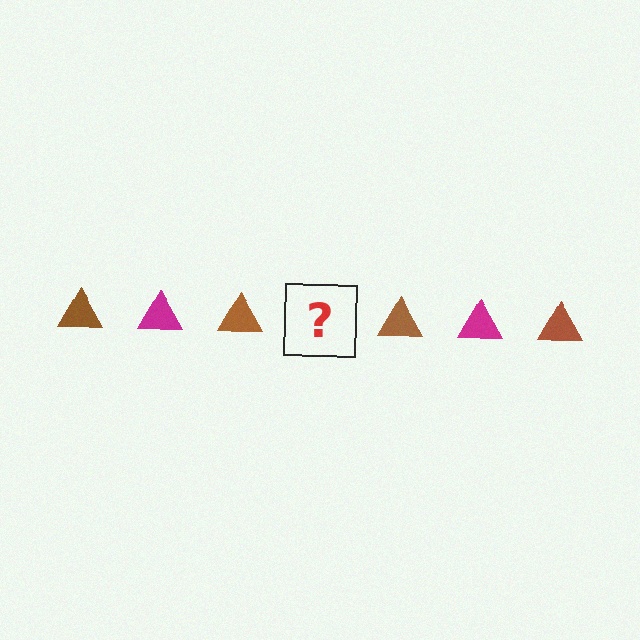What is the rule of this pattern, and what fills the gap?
The rule is that the pattern cycles through brown, magenta triangles. The gap should be filled with a magenta triangle.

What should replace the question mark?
The question mark should be replaced with a magenta triangle.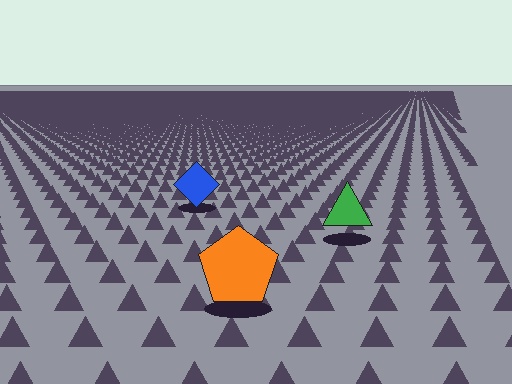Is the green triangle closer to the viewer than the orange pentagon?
No. The orange pentagon is closer — you can tell from the texture gradient: the ground texture is coarser near it.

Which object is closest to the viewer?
The orange pentagon is closest. The texture marks near it are larger and more spread out.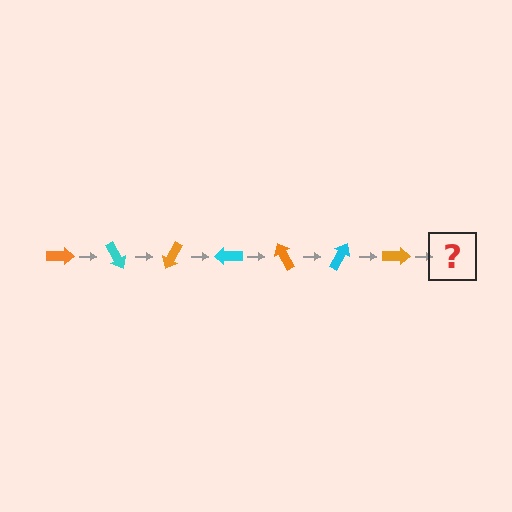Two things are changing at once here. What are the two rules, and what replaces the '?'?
The two rules are that it rotates 60 degrees each step and the color cycles through orange and cyan. The '?' should be a cyan arrow, rotated 420 degrees from the start.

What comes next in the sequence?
The next element should be a cyan arrow, rotated 420 degrees from the start.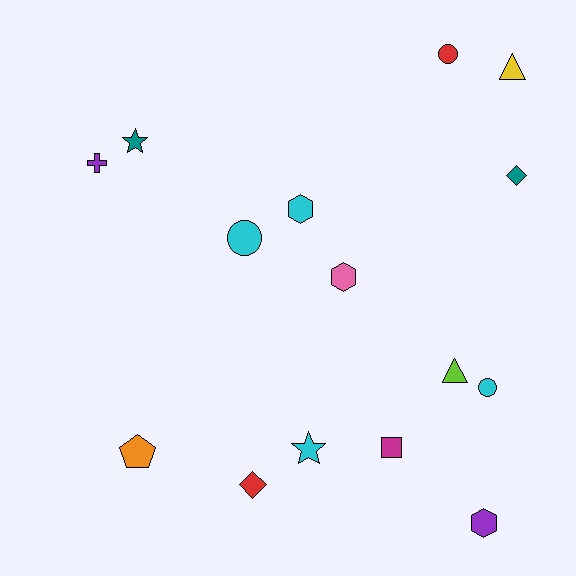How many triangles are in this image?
There are 2 triangles.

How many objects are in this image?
There are 15 objects.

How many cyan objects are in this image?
There are 4 cyan objects.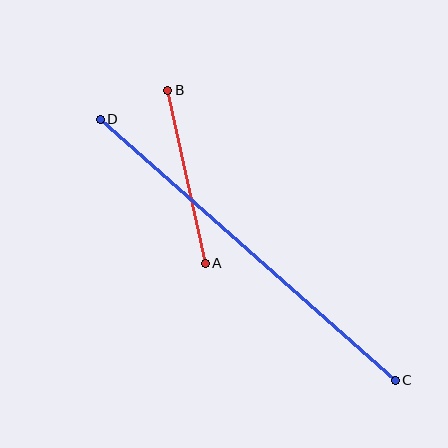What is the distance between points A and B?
The distance is approximately 177 pixels.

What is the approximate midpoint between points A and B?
The midpoint is at approximately (186, 177) pixels.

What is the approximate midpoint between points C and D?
The midpoint is at approximately (248, 250) pixels.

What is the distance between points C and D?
The distance is approximately 394 pixels.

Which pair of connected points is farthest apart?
Points C and D are farthest apart.